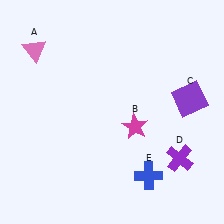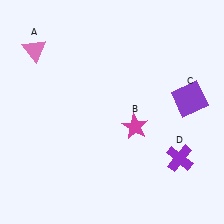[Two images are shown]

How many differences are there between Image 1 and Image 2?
There is 1 difference between the two images.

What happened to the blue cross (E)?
The blue cross (E) was removed in Image 2. It was in the bottom-right area of Image 1.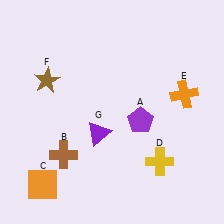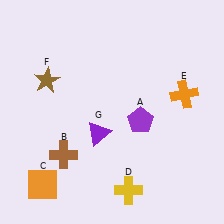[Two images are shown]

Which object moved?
The yellow cross (D) moved left.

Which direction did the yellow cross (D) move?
The yellow cross (D) moved left.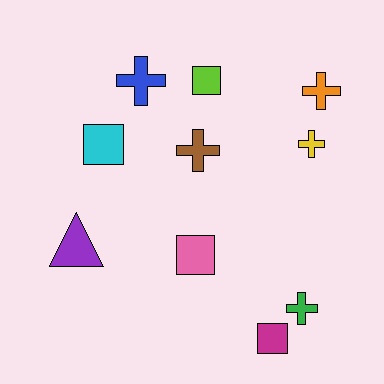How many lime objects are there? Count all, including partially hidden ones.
There is 1 lime object.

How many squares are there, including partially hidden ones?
There are 4 squares.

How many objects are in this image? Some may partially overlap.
There are 10 objects.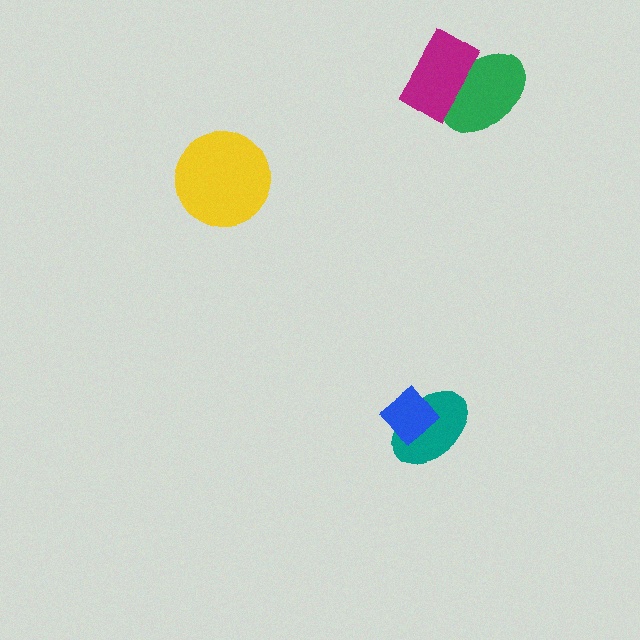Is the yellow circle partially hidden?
No, no other shape covers it.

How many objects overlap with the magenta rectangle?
1 object overlaps with the magenta rectangle.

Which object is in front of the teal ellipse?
The blue diamond is in front of the teal ellipse.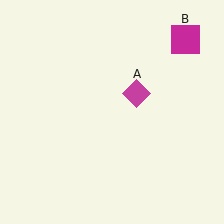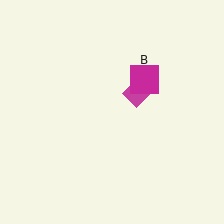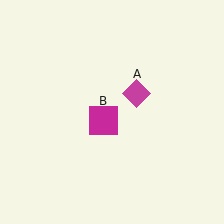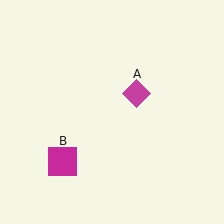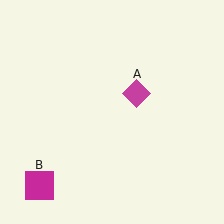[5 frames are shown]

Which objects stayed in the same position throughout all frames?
Magenta diamond (object A) remained stationary.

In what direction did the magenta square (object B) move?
The magenta square (object B) moved down and to the left.